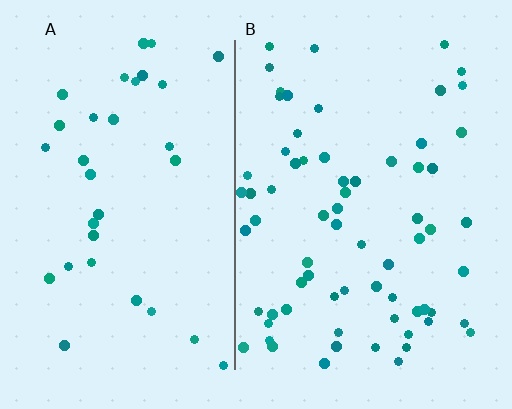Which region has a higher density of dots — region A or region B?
B (the right).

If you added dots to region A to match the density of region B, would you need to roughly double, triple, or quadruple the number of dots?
Approximately double.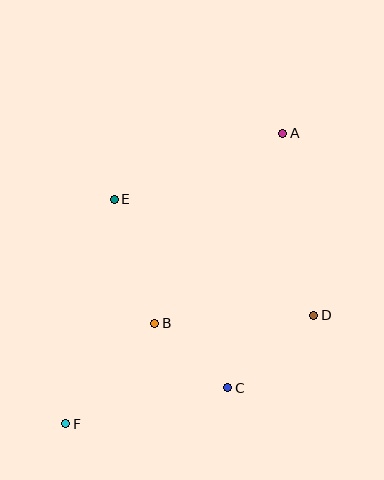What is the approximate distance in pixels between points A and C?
The distance between A and C is approximately 261 pixels.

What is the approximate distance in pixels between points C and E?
The distance between C and E is approximately 220 pixels.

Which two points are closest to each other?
Points B and C are closest to each other.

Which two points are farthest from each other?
Points A and F are farthest from each other.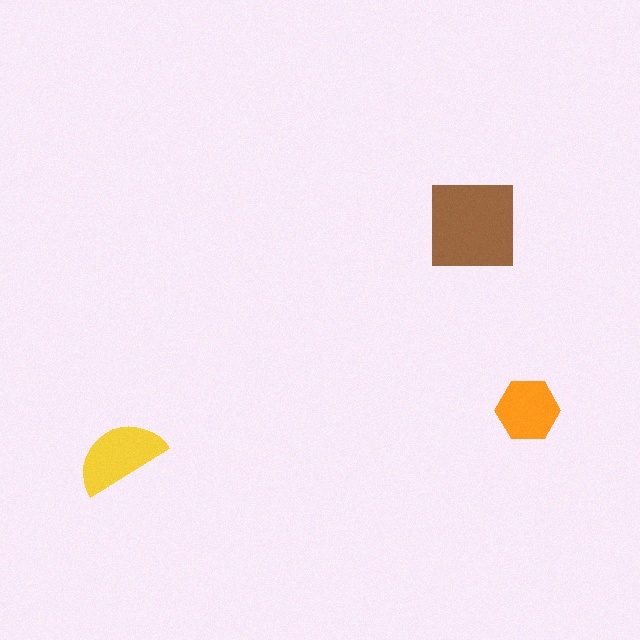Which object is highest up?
The brown square is topmost.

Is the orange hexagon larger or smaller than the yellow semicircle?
Smaller.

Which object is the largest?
The brown square.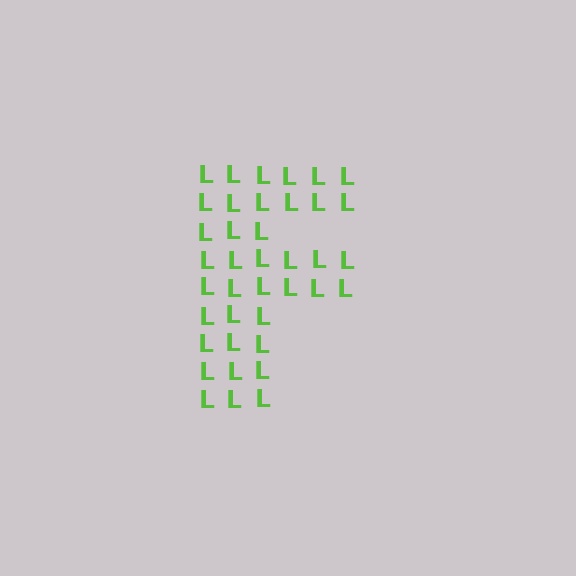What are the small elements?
The small elements are letter L's.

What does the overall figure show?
The overall figure shows the letter F.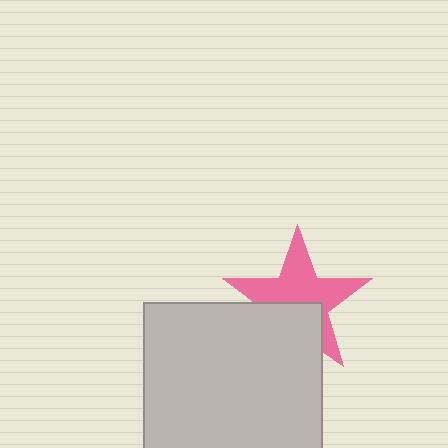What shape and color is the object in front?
The object in front is a light gray square.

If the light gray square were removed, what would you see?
You would see the complete pink star.